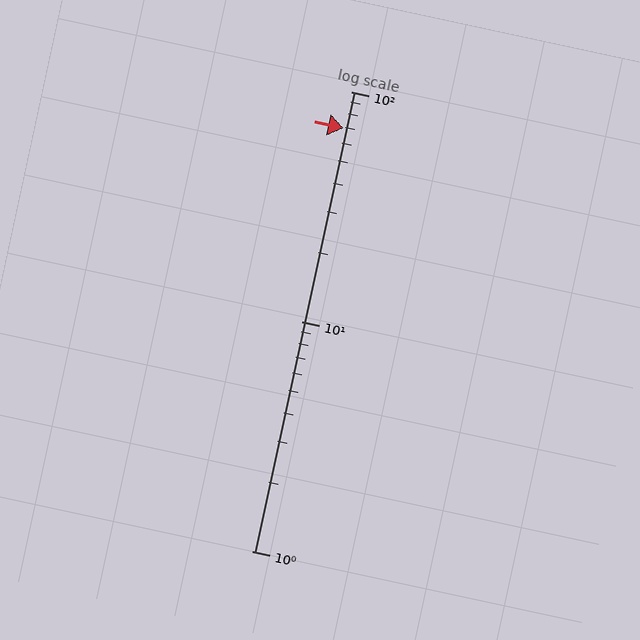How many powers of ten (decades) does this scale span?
The scale spans 2 decades, from 1 to 100.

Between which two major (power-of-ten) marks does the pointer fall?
The pointer is between 10 and 100.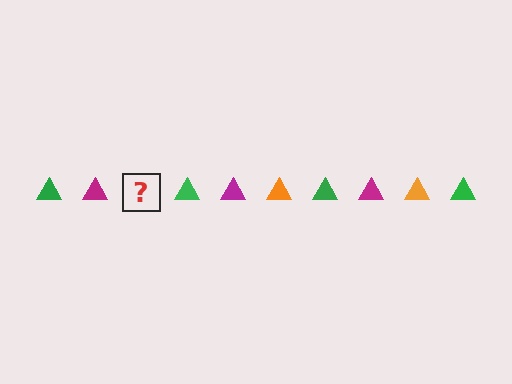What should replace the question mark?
The question mark should be replaced with an orange triangle.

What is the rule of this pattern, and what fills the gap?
The rule is that the pattern cycles through green, magenta, orange triangles. The gap should be filled with an orange triangle.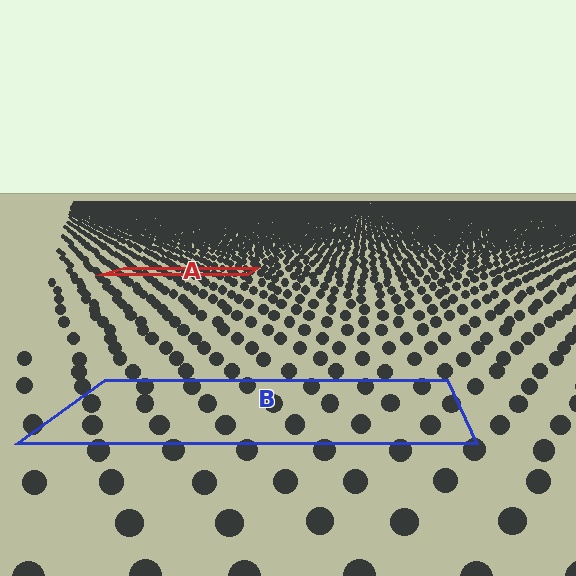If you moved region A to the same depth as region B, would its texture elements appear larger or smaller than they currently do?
They would appear larger. At a closer depth, the same texture elements are projected at a bigger on-screen size.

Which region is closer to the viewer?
Region B is closer. The texture elements there are larger and more spread out.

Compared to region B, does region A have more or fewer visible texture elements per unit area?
Region A has more texture elements per unit area — they are packed more densely because it is farther away.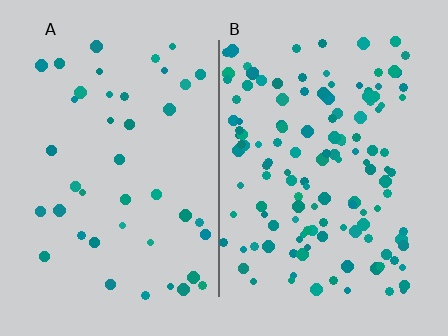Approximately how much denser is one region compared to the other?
Approximately 3.2× — region B over region A.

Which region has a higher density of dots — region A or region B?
B (the right).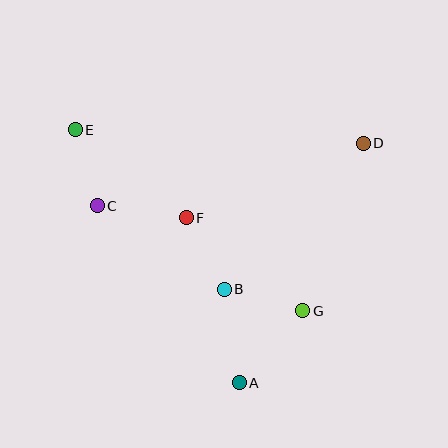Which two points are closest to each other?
Points C and E are closest to each other.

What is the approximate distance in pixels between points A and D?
The distance between A and D is approximately 270 pixels.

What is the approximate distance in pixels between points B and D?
The distance between B and D is approximately 202 pixels.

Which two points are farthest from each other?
Points A and E are farthest from each other.